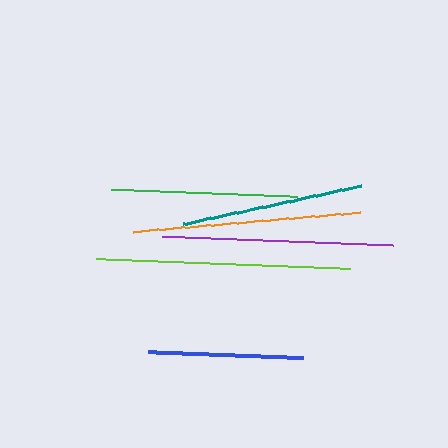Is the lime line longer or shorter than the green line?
The lime line is longer than the green line.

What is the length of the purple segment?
The purple segment is approximately 231 pixels long.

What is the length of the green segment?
The green segment is approximately 186 pixels long.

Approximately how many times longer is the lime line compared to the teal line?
The lime line is approximately 1.4 times the length of the teal line.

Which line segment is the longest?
The lime line is the longest at approximately 256 pixels.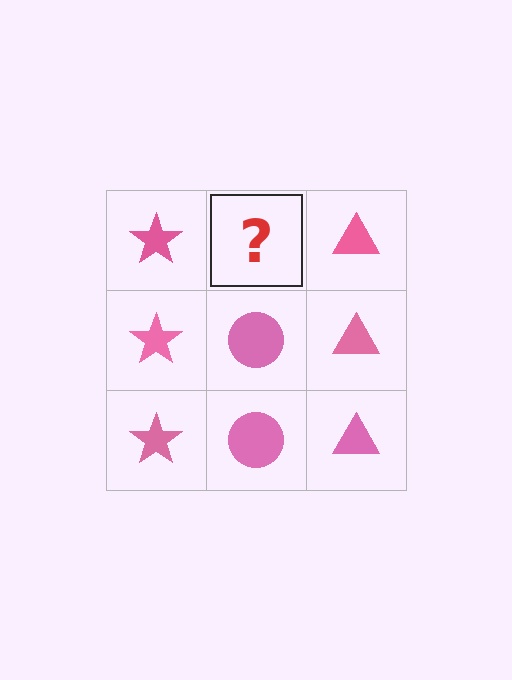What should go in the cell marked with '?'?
The missing cell should contain a pink circle.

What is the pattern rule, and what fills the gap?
The rule is that each column has a consistent shape. The gap should be filled with a pink circle.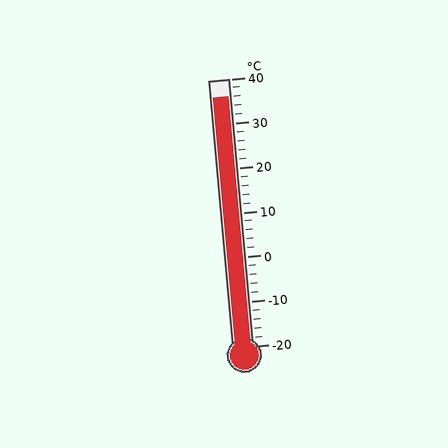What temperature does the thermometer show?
The thermometer shows approximately 36°C.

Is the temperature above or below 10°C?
The temperature is above 10°C.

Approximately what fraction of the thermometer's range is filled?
The thermometer is filled to approximately 95% of its range.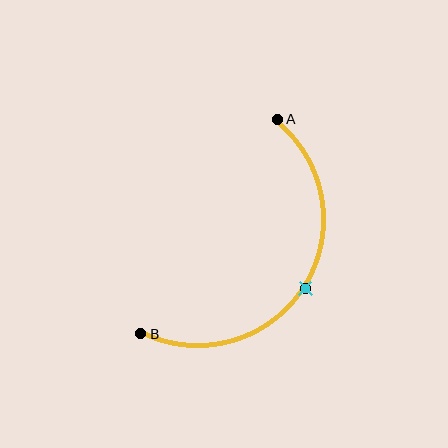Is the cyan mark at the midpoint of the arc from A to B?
Yes. The cyan mark lies on the arc at equal arc-length from both A and B — it is the arc midpoint.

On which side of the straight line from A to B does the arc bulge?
The arc bulges to the right of the straight line connecting A and B.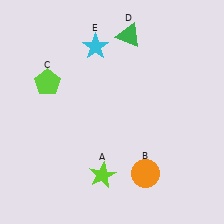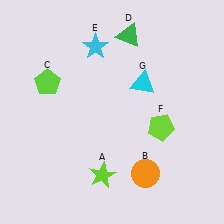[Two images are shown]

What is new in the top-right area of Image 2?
A cyan triangle (G) was added in the top-right area of Image 2.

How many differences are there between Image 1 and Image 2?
There are 2 differences between the two images.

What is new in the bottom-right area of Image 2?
A lime pentagon (F) was added in the bottom-right area of Image 2.